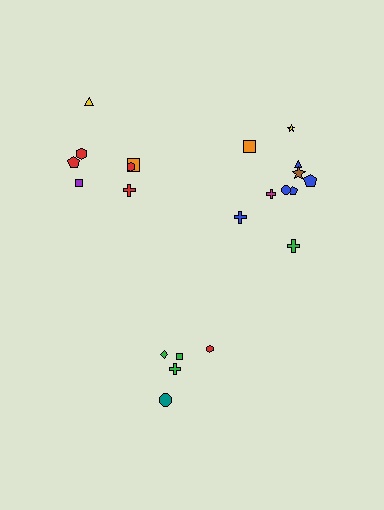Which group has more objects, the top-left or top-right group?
The top-right group.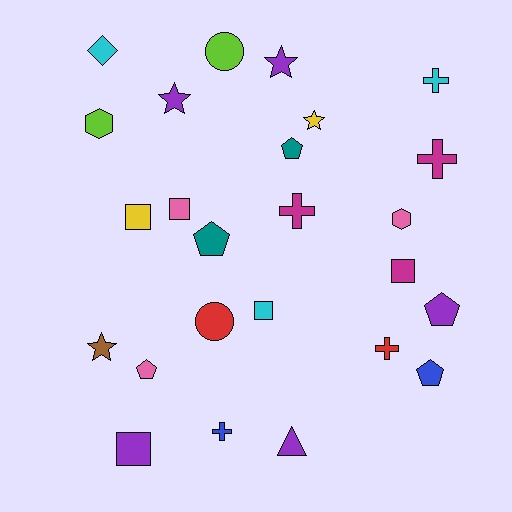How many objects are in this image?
There are 25 objects.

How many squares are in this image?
There are 5 squares.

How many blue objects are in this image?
There are 2 blue objects.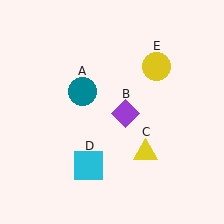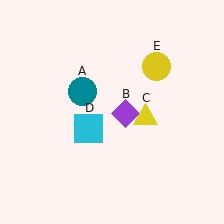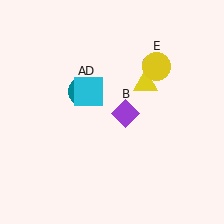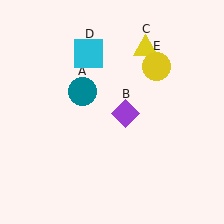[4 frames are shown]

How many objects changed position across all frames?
2 objects changed position: yellow triangle (object C), cyan square (object D).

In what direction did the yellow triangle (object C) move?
The yellow triangle (object C) moved up.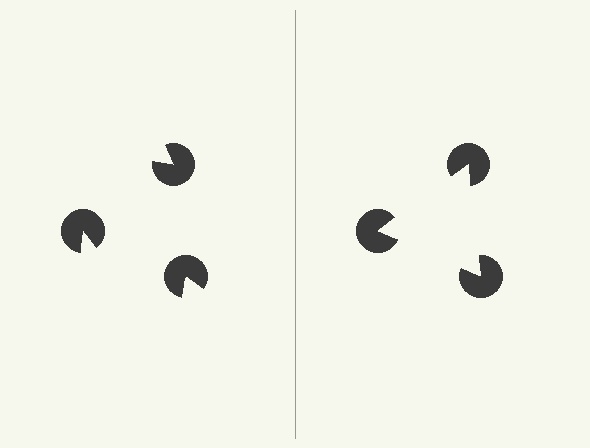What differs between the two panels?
The pac-man discs are positioned identically on both sides; only the wedge orientations differ. On the right they align to a triangle; on the left they are misaligned.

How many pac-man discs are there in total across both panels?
6 — 3 on each side.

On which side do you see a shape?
An illusory triangle appears on the right side. On the left side the wedge cuts are rotated, so no coherent shape forms.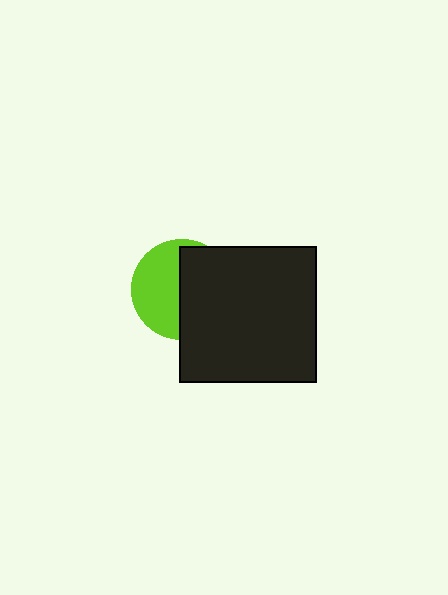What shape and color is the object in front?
The object in front is a black square.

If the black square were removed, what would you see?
You would see the complete lime circle.